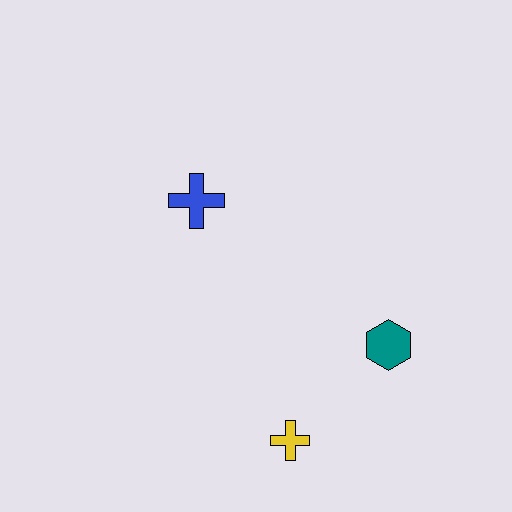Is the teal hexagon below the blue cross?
Yes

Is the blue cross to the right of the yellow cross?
No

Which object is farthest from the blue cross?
The yellow cross is farthest from the blue cross.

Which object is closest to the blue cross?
The teal hexagon is closest to the blue cross.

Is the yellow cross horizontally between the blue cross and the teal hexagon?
Yes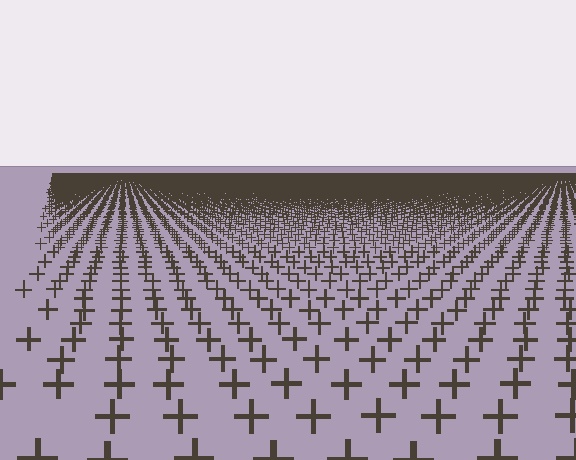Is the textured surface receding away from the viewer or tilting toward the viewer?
The surface is receding away from the viewer. Texture elements get smaller and denser toward the top.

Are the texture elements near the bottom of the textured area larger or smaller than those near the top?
Larger. Near the bottom, elements are closer to the viewer and appear at a bigger on-screen size.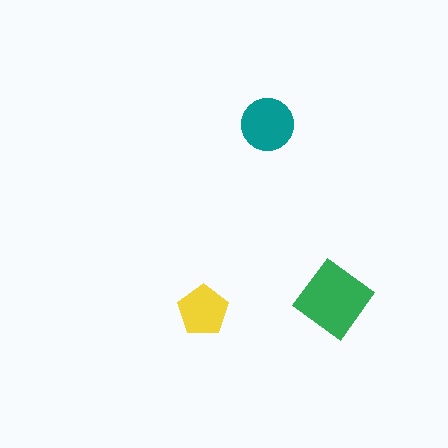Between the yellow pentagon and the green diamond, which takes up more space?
The green diamond.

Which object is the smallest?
The yellow pentagon.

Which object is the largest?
The green diamond.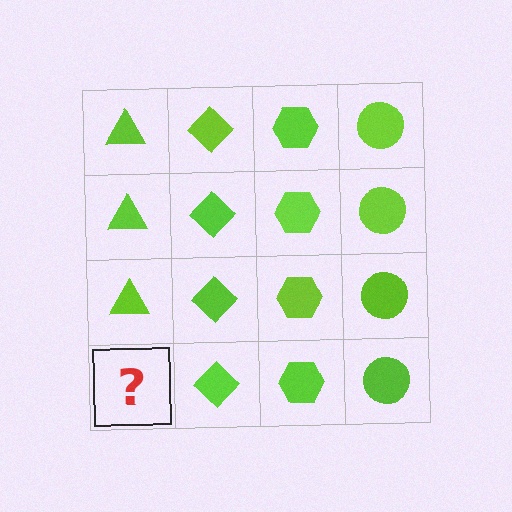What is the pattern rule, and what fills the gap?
The rule is that each column has a consistent shape. The gap should be filled with a lime triangle.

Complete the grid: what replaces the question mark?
The question mark should be replaced with a lime triangle.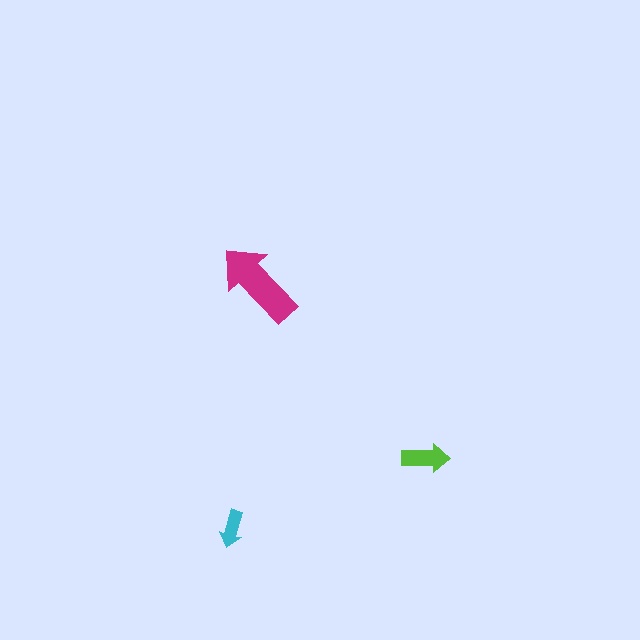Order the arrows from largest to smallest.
the magenta one, the lime one, the cyan one.